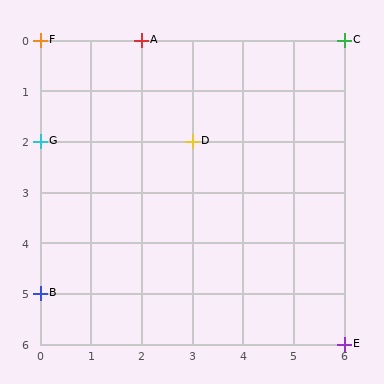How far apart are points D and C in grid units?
Points D and C are 3 columns and 2 rows apart (about 3.6 grid units diagonally).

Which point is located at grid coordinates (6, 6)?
Point E is at (6, 6).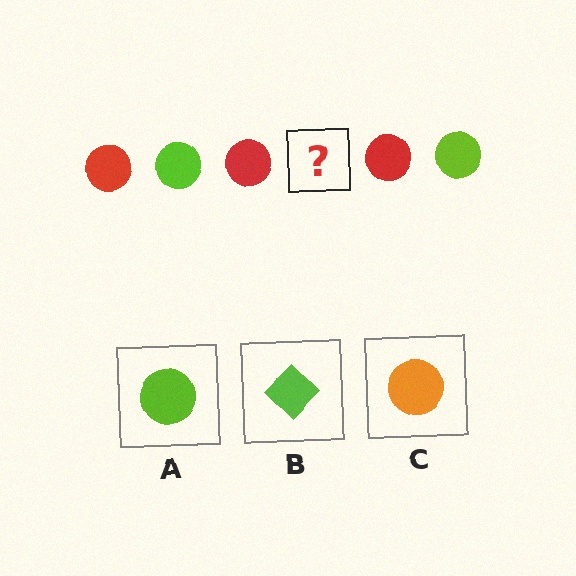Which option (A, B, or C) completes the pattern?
A.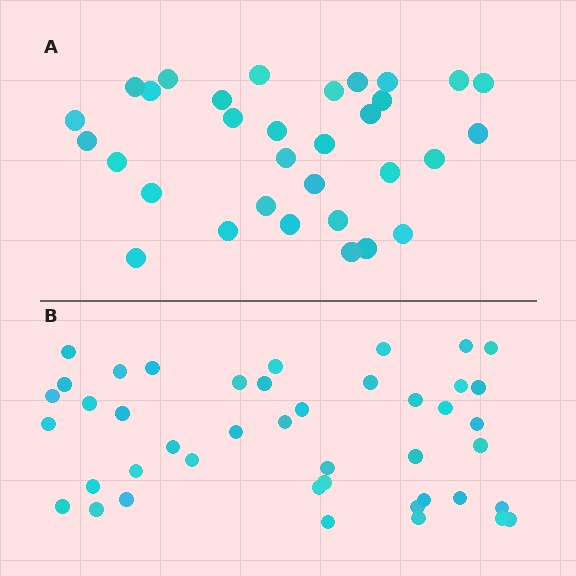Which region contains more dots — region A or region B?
Region B (the bottom region) has more dots.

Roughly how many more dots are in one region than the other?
Region B has roughly 12 or so more dots than region A.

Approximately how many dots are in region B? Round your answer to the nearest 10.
About 40 dots. (The exact count is 43, which rounds to 40.)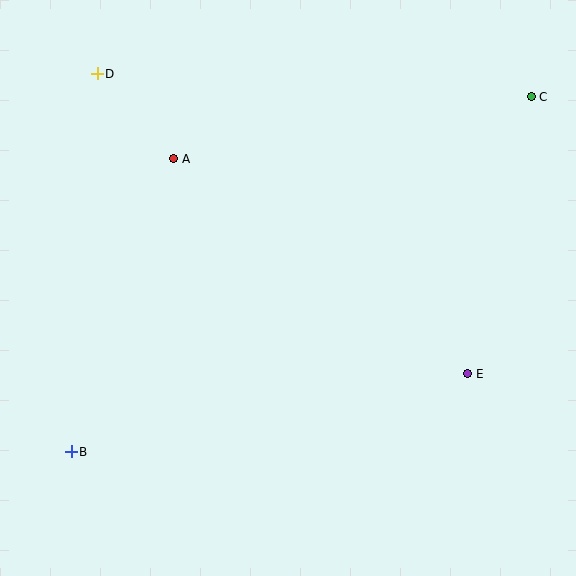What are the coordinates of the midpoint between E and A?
The midpoint between E and A is at (321, 266).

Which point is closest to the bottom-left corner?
Point B is closest to the bottom-left corner.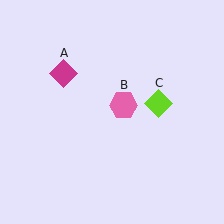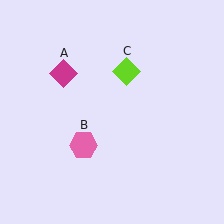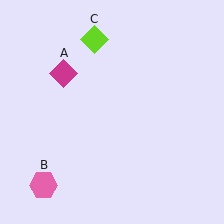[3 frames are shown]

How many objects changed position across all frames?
2 objects changed position: pink hexagon (object B), lime diamond (object C).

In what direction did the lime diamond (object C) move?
The lime diamond (object C) moved up and to the left.